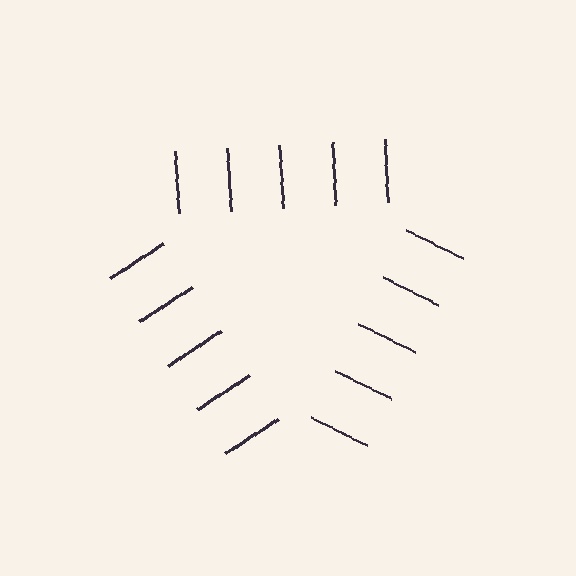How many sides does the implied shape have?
3 sides — the line-ends trace a triangle.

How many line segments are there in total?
15 — 5 along each of the 3 edges.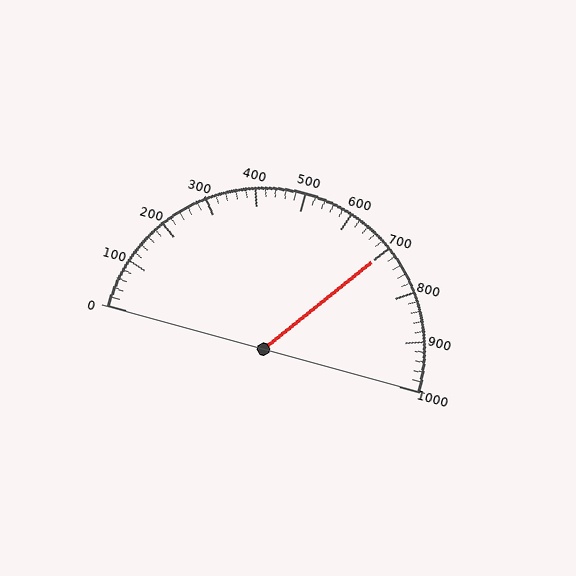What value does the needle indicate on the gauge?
The needle indicates approximately 700.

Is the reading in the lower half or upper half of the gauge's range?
The reading is in the upper half of the range (0 to 1000).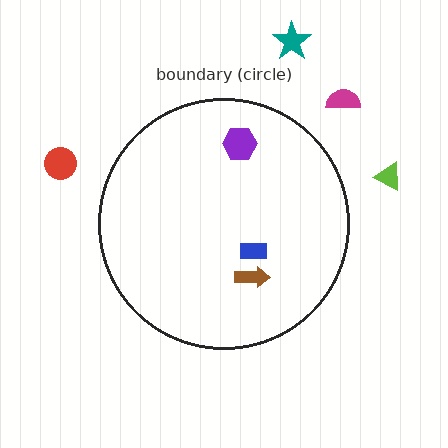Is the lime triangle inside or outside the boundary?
Outside.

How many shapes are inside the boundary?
3 inside, 4 outside.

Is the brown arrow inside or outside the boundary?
Inside.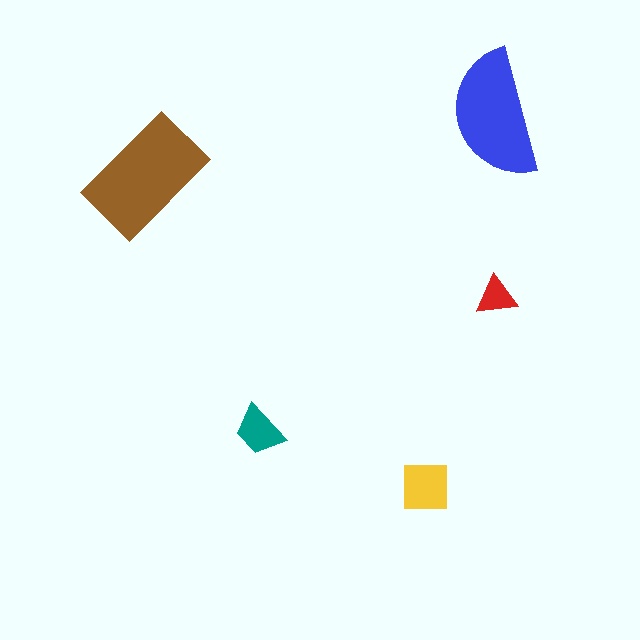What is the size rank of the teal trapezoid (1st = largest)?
4th.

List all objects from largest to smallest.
The brown rectangle, the blue semicircle, the yellow square, the teal trapezoid, the red triangle.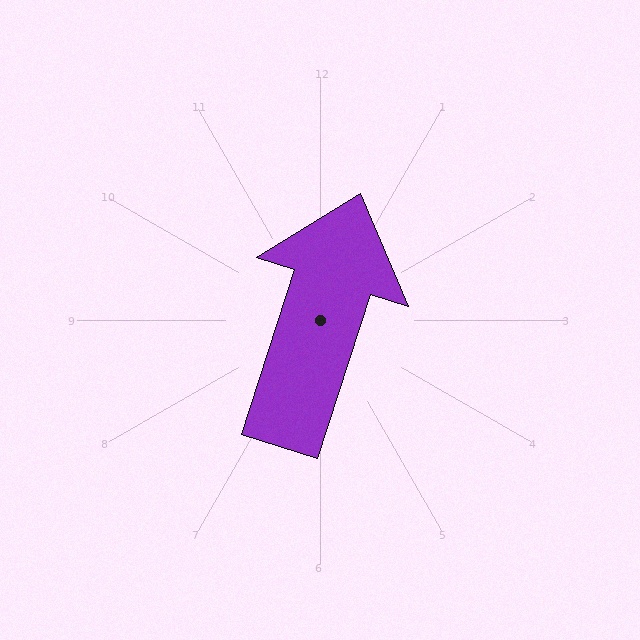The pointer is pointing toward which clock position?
Roughly 1 o'clock.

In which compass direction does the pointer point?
North.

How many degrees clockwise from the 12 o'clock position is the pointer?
Approximately 18 degrees.